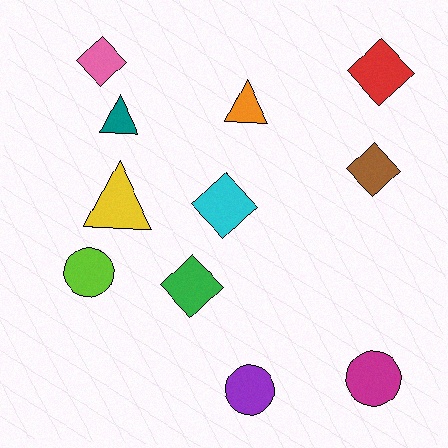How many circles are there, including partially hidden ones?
There are 3 circles.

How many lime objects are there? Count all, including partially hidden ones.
There is 1 lime object.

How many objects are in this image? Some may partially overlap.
There are 11 objects.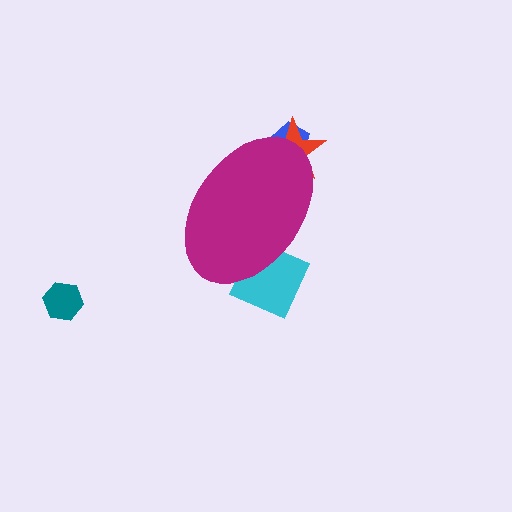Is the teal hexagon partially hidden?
No, the teal hexagon is fully visible.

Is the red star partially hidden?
Yes, the red star is partially hidden behind the magenta ellipse.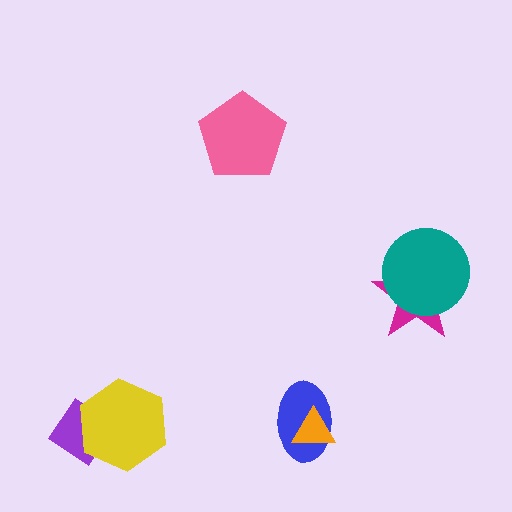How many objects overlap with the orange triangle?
1 object overlaps with the orange triangle.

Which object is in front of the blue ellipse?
The orange triangle is in front of the blue ellipse.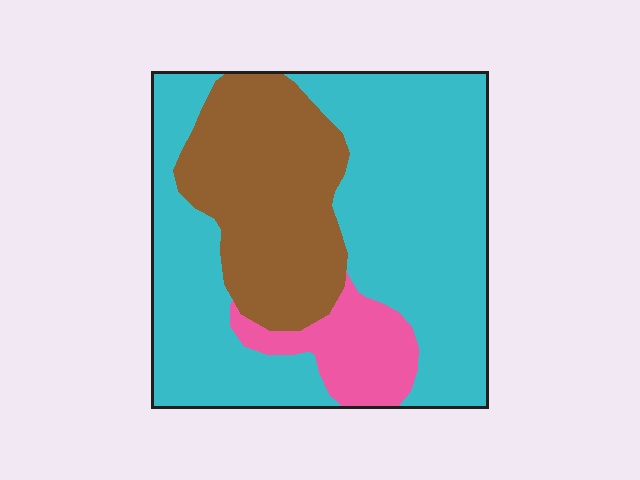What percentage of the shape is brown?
Brown takes up between a quarter and a half of the shape.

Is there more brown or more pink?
Brown.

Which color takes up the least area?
Pink, at roughly 10%.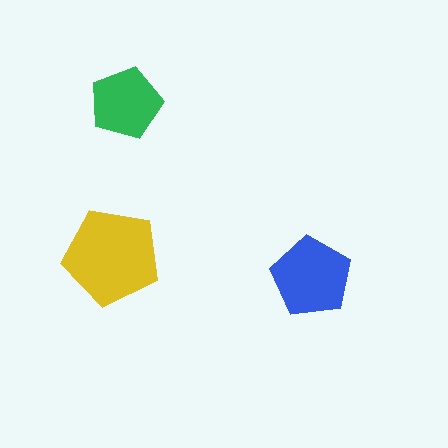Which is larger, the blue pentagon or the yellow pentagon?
The yellow one.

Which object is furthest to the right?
The blue pentagon is rightmost.